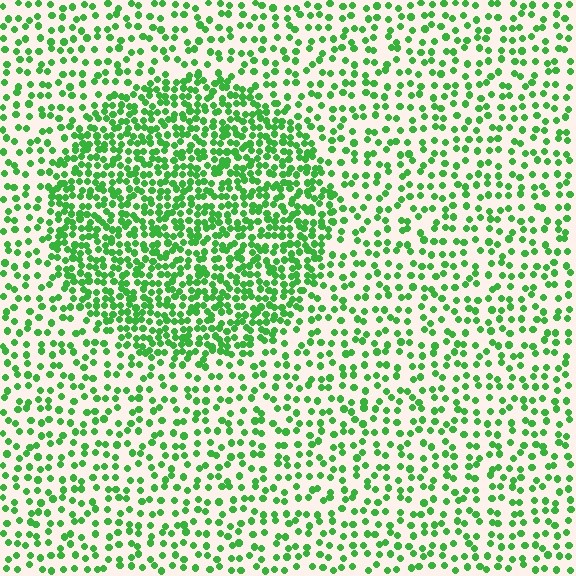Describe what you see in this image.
The image contains small green elements arranged at two different densities. A circle-shaped region is visible where the elements are more densely packed than the surrounding area.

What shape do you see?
I see a circle.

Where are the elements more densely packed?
The elements are more densely packed inside the circle boundary.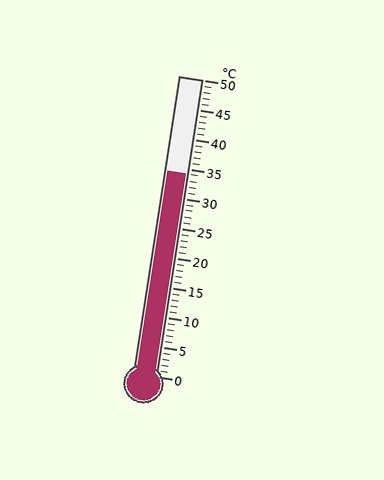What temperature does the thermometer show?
The thermometer shows approximately 34°C.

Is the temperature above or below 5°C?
The temperature is above 5°C.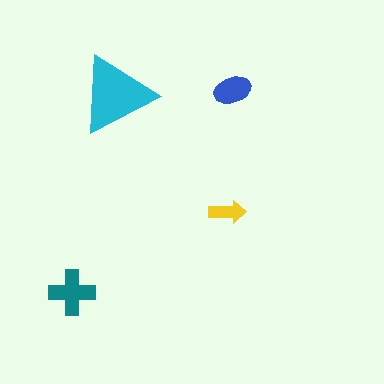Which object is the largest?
The cyan triangle.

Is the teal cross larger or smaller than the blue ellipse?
Larger.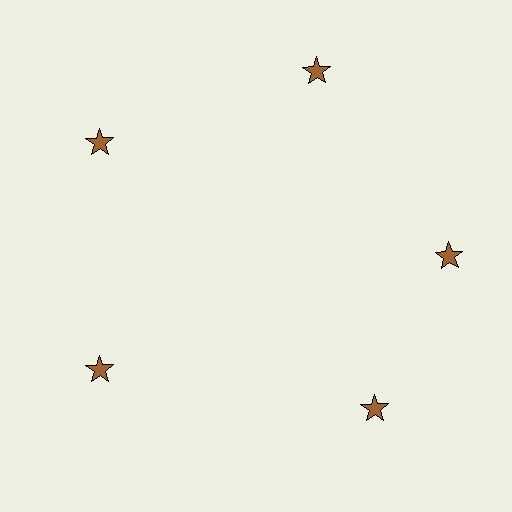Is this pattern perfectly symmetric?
No. The 5 brown stars are arranged in a ring, but one element near the 5 o'clock position is rotated out of alignment along the ring, breaking the 5-fold rotational symmetry.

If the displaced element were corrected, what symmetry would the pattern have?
It would have 5-fold rotational symmetry — the pattern would map onto itself every 72 degrees.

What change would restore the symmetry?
The symmetry would be restored by rotating it back into even spacing with its neighbors so that all 5 stars sit at equal angles and equal distance from the center.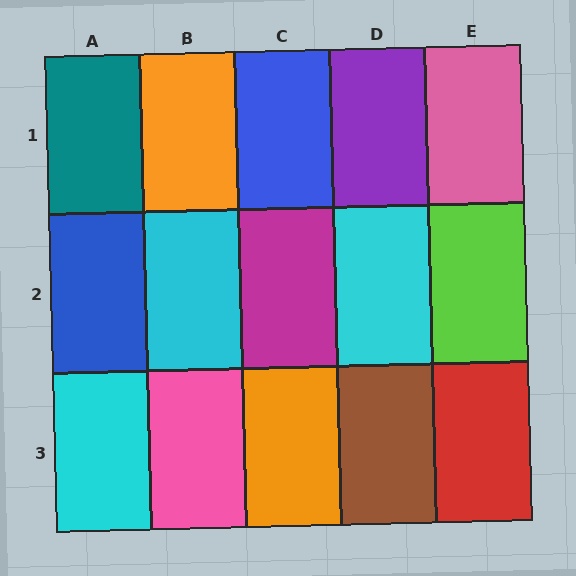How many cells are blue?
2 cells are blue.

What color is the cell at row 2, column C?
Magenta.